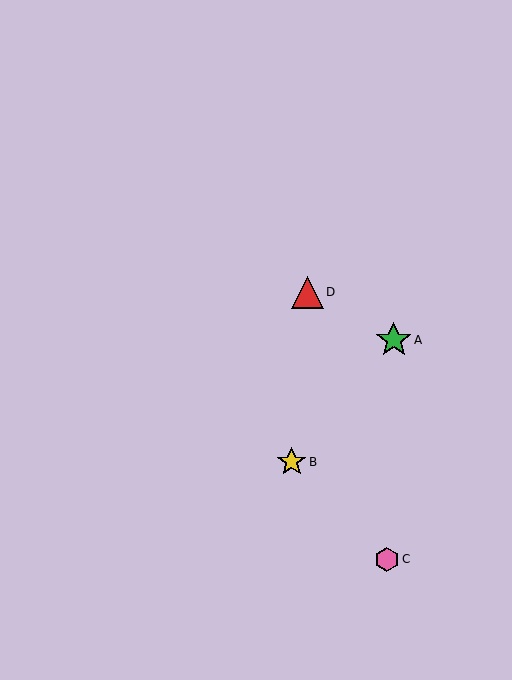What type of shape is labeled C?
Shape C is a pink hexagon.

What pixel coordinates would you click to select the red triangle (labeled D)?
Click at (307, 292) to select the red triangle D.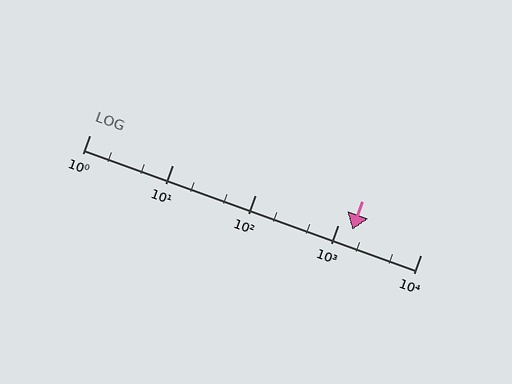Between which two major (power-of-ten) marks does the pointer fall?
The pointer is between 1000 and 10000.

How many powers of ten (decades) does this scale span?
The scale spans 4 decades, from 1 to 10000.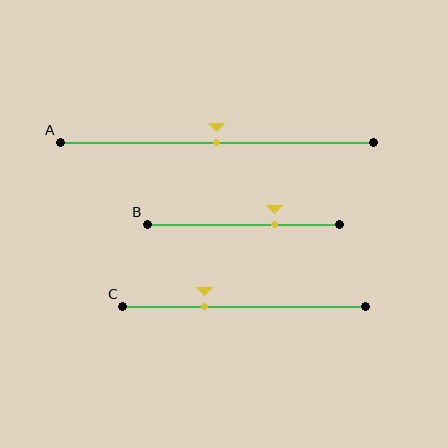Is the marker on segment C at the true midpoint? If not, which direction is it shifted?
No, the marker on segment C is shifted to the left by about 16% of the segment length.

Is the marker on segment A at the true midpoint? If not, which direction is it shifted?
Yes, the marker on segment A is at the true midpoint.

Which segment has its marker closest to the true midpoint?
Segment A has its marker closest to the true midpoint.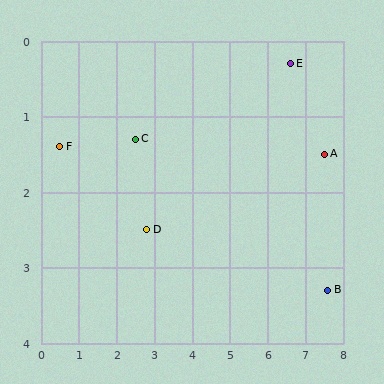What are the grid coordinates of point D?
Point D is at approximately (2.8, 2.5).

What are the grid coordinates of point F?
Point F is at approximately (0.5, 1.4).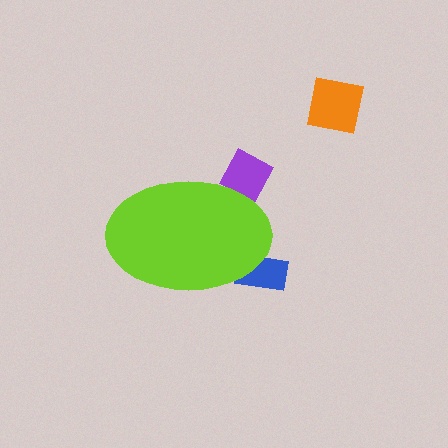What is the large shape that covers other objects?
A lime ellipse.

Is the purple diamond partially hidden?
Yes, the purple diamond is partially hidden behind the lime ellipse.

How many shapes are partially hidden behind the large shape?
2 shapes are partially hidden.